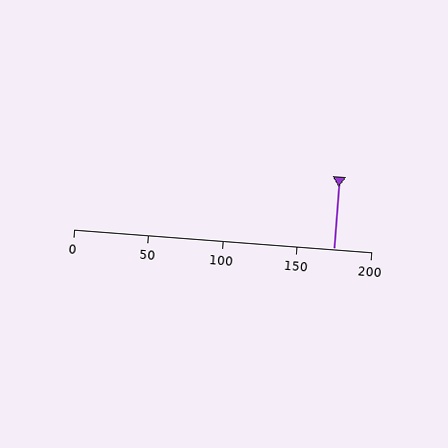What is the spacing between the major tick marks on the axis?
The major ticks are spaced 50 apart.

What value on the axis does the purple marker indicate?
The marker indicates approximately 175.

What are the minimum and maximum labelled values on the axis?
The axis runs from 0 to 200.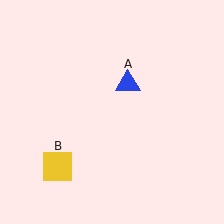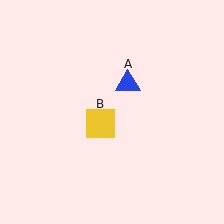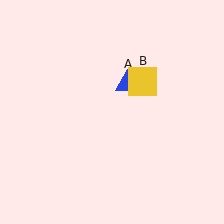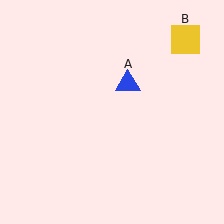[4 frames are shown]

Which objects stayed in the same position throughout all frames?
Blue triangle (object A) remained stationary.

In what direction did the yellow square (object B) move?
The yellow square (object B) moved up and to the right.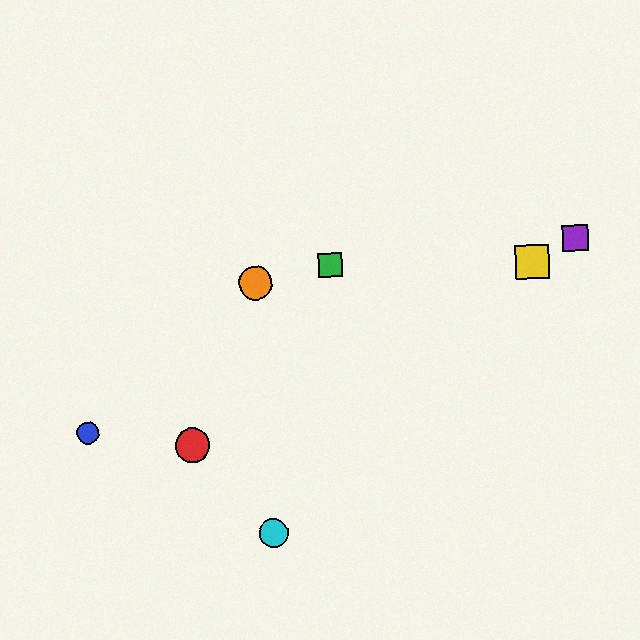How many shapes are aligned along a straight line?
3 shapes (the red circle, the yellow square, the purple square) are aligned along a straight line.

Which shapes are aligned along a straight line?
The red circle, the yellow square, the purple square are aligned along a straight line.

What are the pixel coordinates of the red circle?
The red circle is at (193, 445).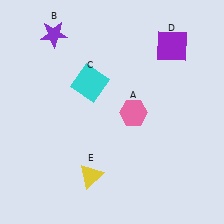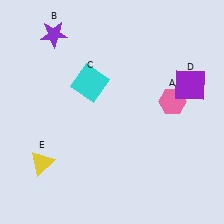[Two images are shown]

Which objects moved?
The objects that moved are: the pink hexagon (A), the purple square (D), the yellow triangle (E).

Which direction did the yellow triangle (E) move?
The yellow triangle (E) moved left.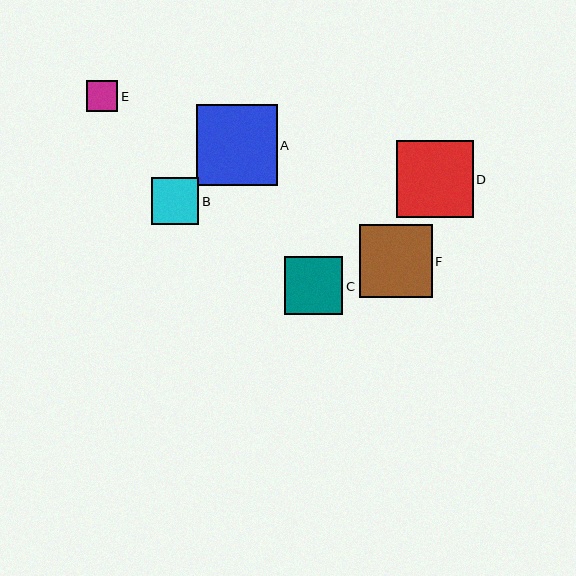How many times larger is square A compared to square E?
Square A is approximately 2.6 times the size of square E.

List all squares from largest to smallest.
From largest to smallest: A, D, F, C, B, E.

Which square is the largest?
Square A is the largest with a size of approximately 81 pixels.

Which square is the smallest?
Square E is the smallest with a size of approximately 31 pixels.